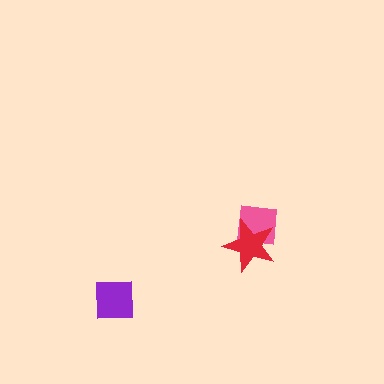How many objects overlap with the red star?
1 object overlaps with the red star.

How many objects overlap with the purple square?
0 objects overlap with the purple square.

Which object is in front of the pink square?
The red star is in front of the pink square.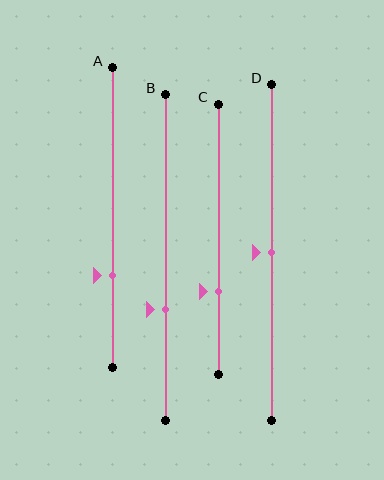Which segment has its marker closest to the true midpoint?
Segment D has its marker closest to the true midpoint.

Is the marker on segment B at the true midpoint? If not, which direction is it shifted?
No, the marker on segment B is shifted downward by about 16% of the segment length.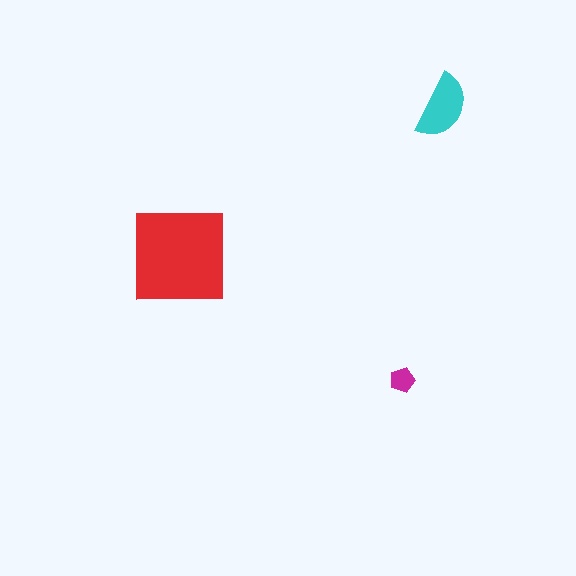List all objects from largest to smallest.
The red square, the cyan semicircle, the magenta pentagon.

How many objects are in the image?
There are 3 objects in the image.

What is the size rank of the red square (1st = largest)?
1st.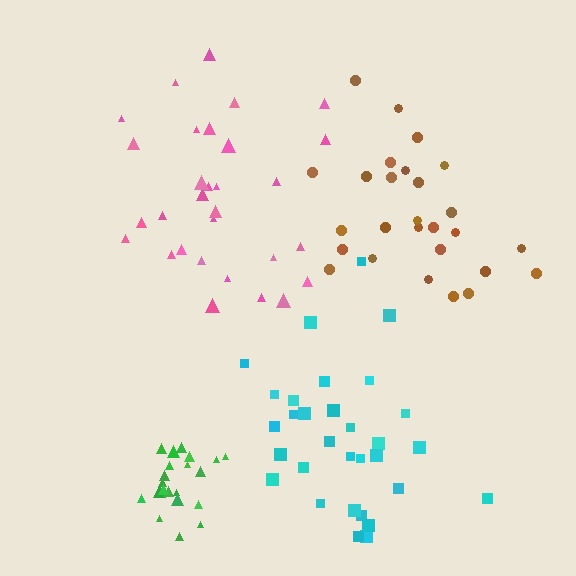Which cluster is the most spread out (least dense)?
Pink.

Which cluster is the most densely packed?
Green.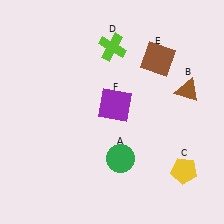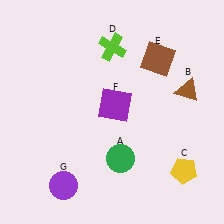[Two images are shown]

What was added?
A purple circle (G) was added in Image 2.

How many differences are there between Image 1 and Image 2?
There is 1 difference between the two images.